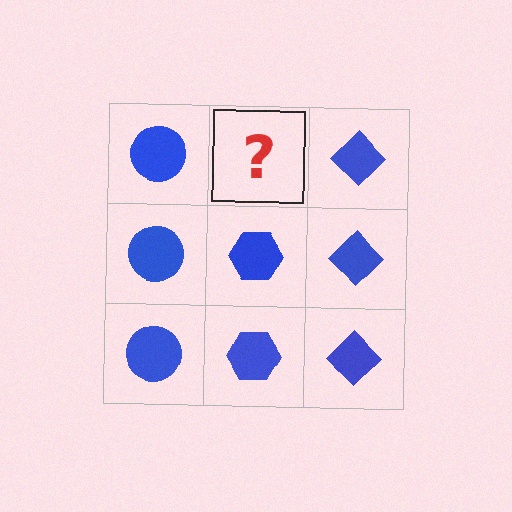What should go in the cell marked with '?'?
The missing cell should contain a blue hexagon.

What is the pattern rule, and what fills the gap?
The rule is that each column has a consistent shape. The gap should be filled with a blue hexagon.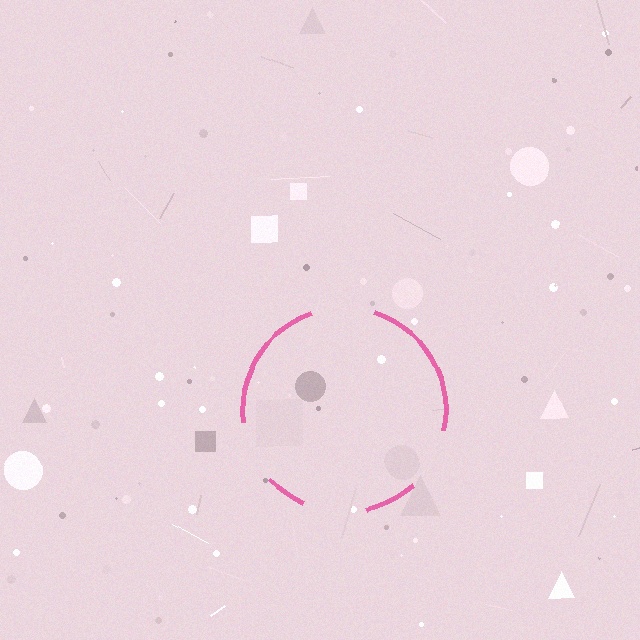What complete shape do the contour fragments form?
The contour fragments form a circle.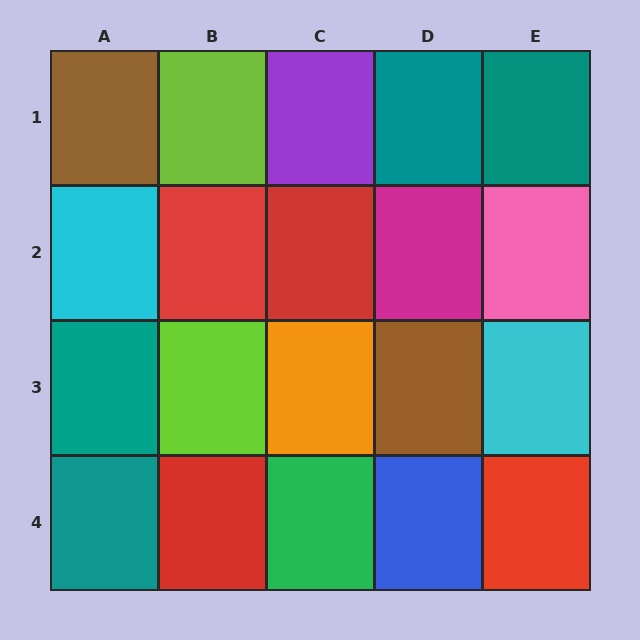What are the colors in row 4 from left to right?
Teal, red, green, blue, red.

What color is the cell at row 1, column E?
Teal.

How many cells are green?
1 cell is green.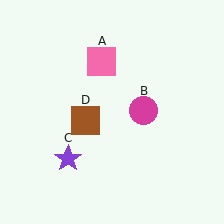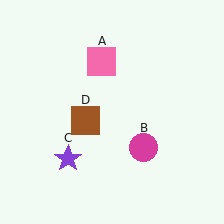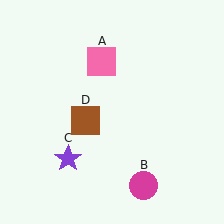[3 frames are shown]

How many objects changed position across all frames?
1 object changed position: magenta circle (object B).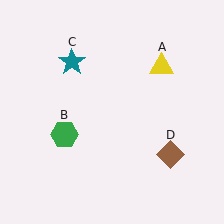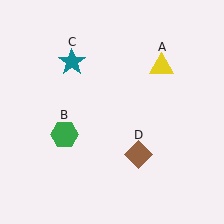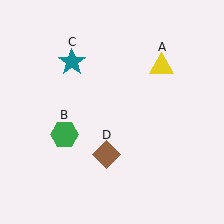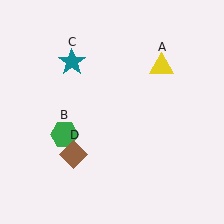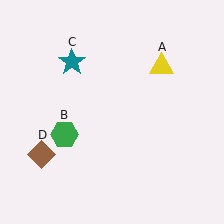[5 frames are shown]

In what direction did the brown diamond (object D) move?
The brown diamond (object D) moved left.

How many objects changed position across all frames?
1 object changed position: brown diamond (object D).